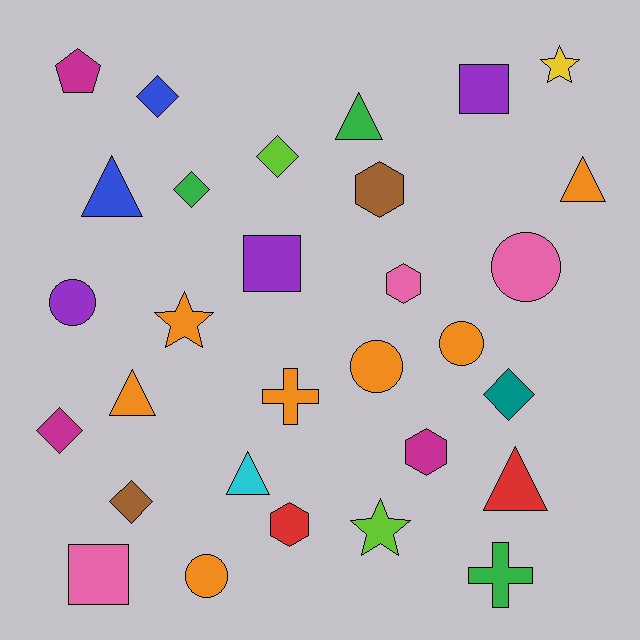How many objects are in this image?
There are 30 objects.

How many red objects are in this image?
There are 2 red objects.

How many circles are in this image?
There are 5 circles.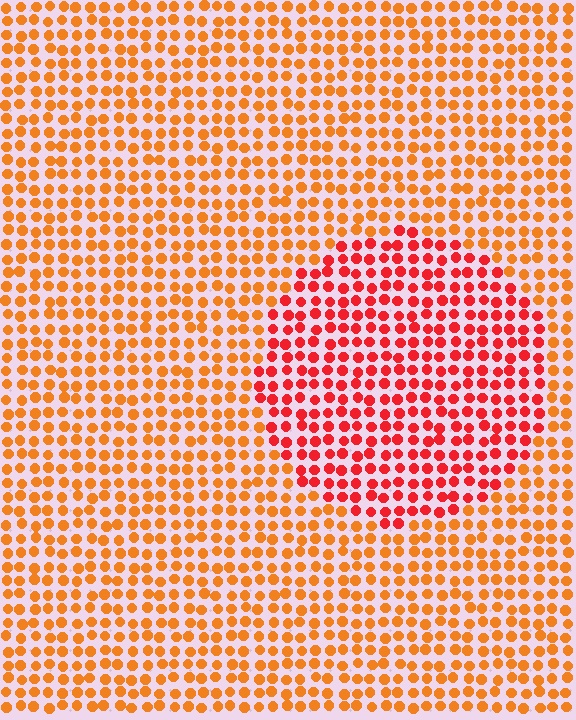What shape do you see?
I see a circle.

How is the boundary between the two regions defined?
The boundary is defined purely by a slight shift in hue (about 32 degrees). Spacing, size, and orientation are identical on both sides.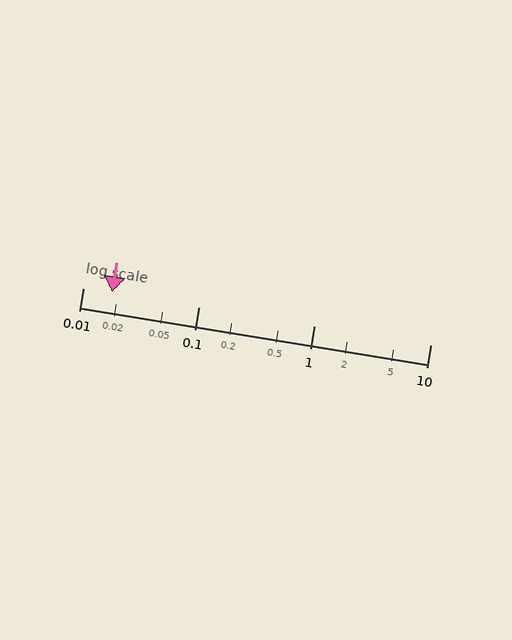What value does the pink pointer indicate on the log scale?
The pointer indicates approximately 0.018.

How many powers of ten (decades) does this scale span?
The scale spans 3 decades, from 0.01 to 10.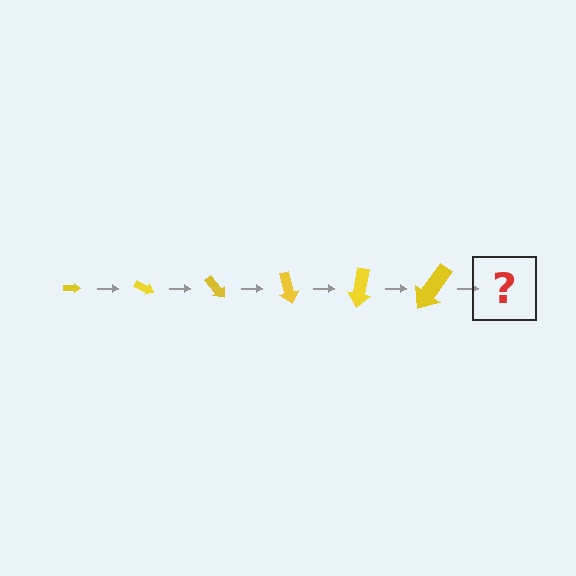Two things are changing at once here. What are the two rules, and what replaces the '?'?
The two rules are that the arrow grows larger each step and it rotates 25 degrees each step. The '?' should be an arrow, larger than the previous one and rotated 150 degrees from the start.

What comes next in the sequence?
The next element should be an arrow, larger than the previous one and rotated 150 degrees from the start.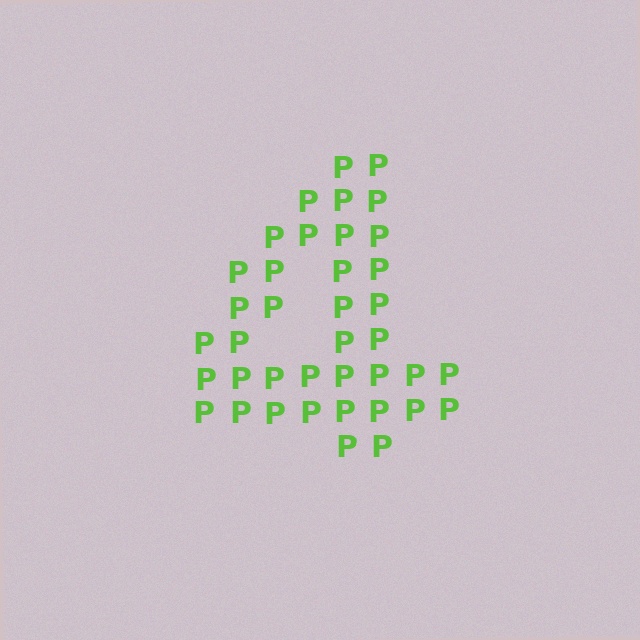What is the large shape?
The large shape is the digit 4.